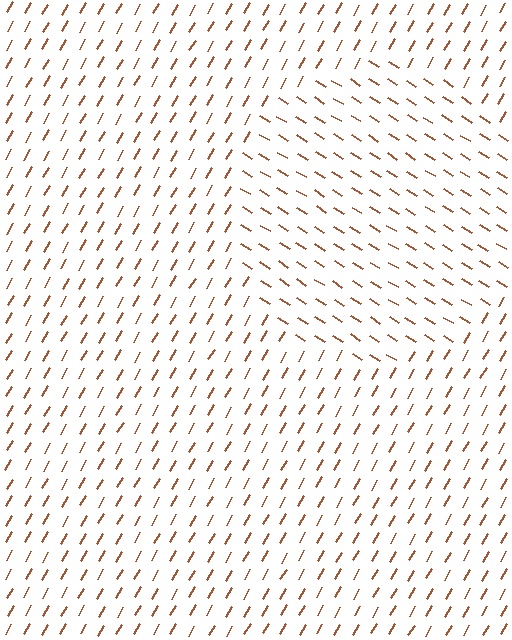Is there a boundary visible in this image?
Yes, there is a texture boundary formed by a change in line orientation.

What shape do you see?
I see a circle.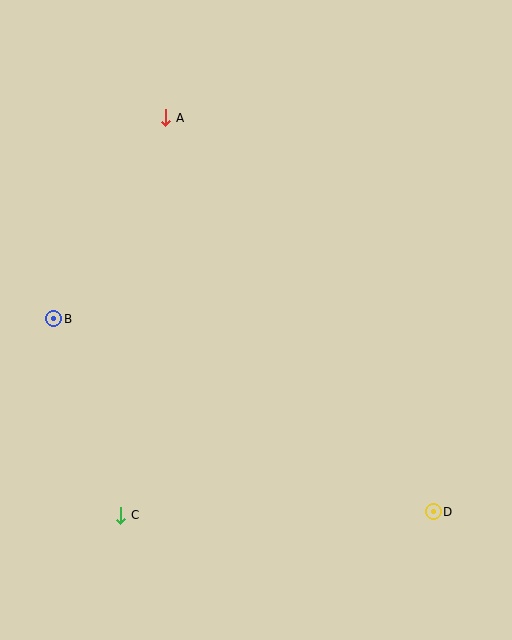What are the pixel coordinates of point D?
Point D is at (433, 512).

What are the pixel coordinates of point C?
Point C is at (121, 515).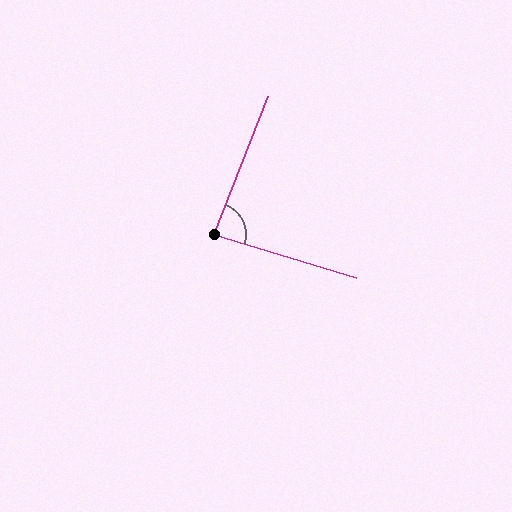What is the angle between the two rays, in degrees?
Approximately 85 degrees.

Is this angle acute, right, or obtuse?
It is approximately a right angle.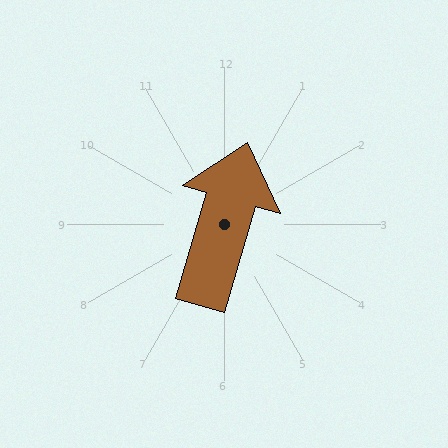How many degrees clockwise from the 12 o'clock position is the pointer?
Approximately 16 degrees.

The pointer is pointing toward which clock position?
Roughly 1 o'clock.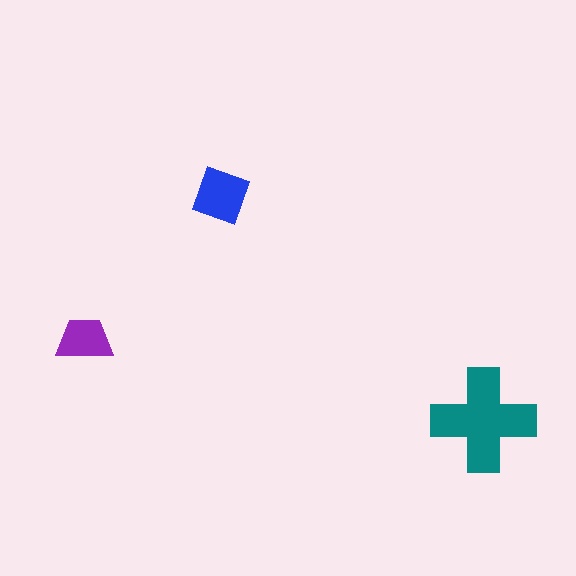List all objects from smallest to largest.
The purple trapezoid, the blue square, the teal cross.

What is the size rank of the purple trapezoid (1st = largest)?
3rd.